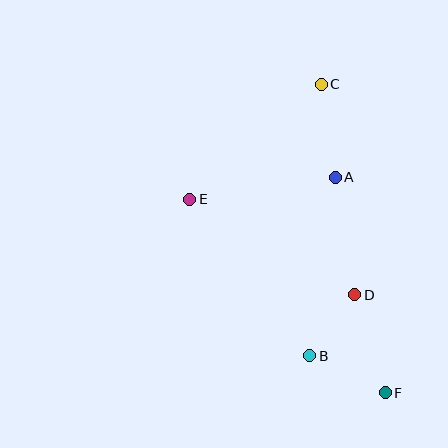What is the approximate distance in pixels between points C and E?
The distance between C and E is approximately 175 pixels.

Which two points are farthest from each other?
Points C and F are farthest from each other.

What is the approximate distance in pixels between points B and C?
The distance between B and C is approximately 272 pixels.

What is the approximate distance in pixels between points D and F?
The distance between D and F is approximately 103 pixels.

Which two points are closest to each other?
Points B and D are closest to each other.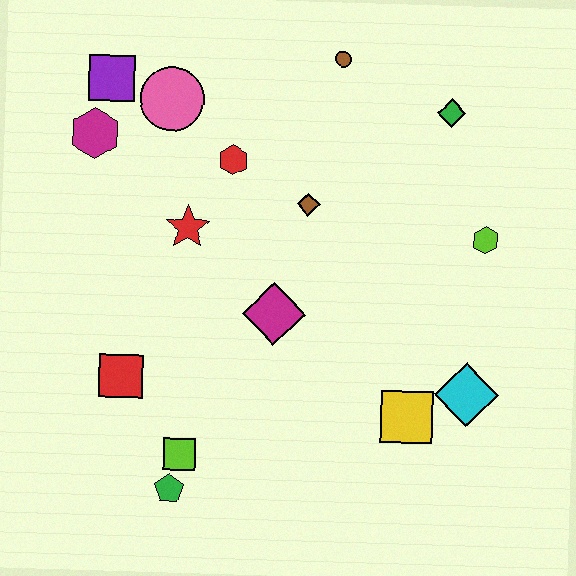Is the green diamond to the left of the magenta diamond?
No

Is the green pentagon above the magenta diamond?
No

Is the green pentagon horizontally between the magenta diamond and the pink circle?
Yes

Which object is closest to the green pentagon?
The lime square is closest to the green pentagon.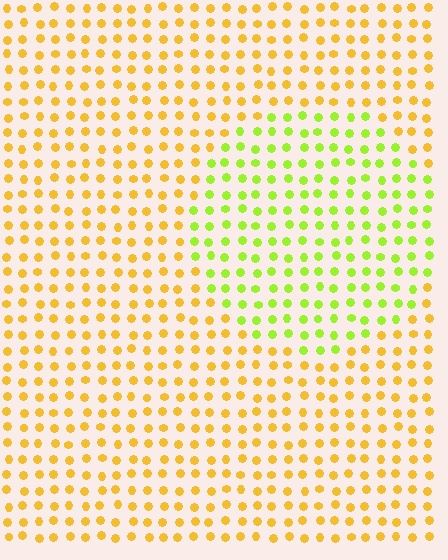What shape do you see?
I see a circle.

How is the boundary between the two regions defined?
The boundary is defined purely by a slight shift in hue (about 44 degrees). Spacing, size, and orientation are identical on both sides.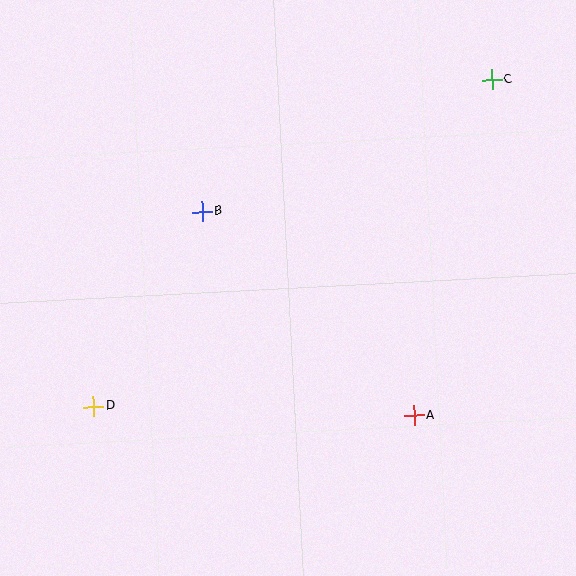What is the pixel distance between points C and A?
The distance between C and A is 344 pixels.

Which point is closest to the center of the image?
Point B at (202, 212) is closest to the center.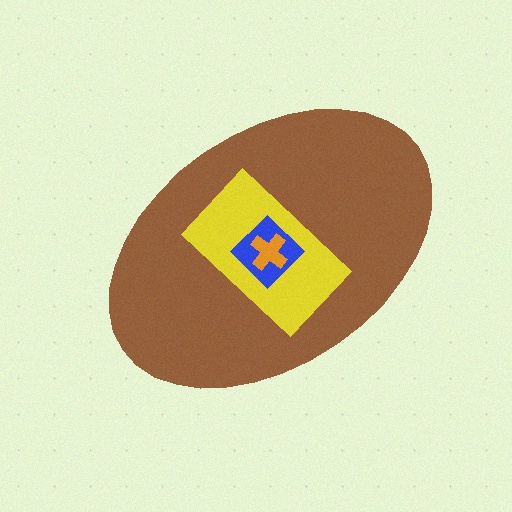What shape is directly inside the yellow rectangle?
The blue diamond.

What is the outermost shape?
The brown ellipse.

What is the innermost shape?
The orange cross.